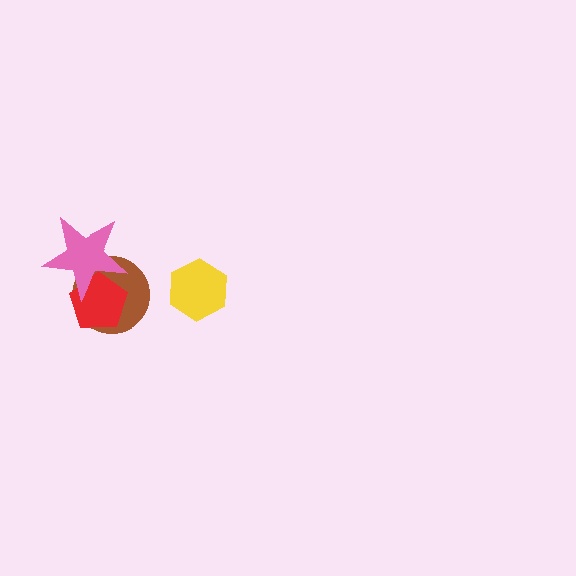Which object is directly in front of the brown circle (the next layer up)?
The red pentagon is directly in front of the brown circle.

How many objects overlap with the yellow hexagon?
0 objects overlap with the yellow hexagon.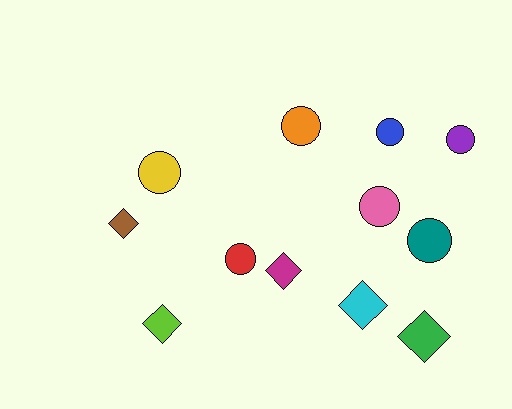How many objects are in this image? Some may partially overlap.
There are 12 objects.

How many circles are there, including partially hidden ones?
There are 7 circles.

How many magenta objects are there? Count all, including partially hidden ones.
There is 1 magenta object.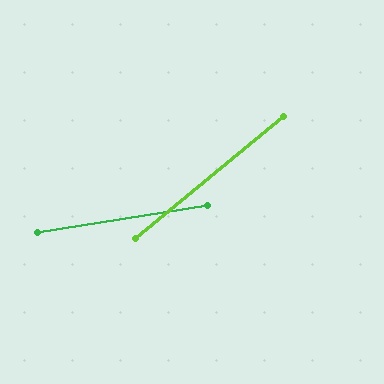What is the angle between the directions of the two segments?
Approximately 30 degrees.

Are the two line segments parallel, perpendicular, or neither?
Neither parallel nor perpendicular — they differ by about 30°.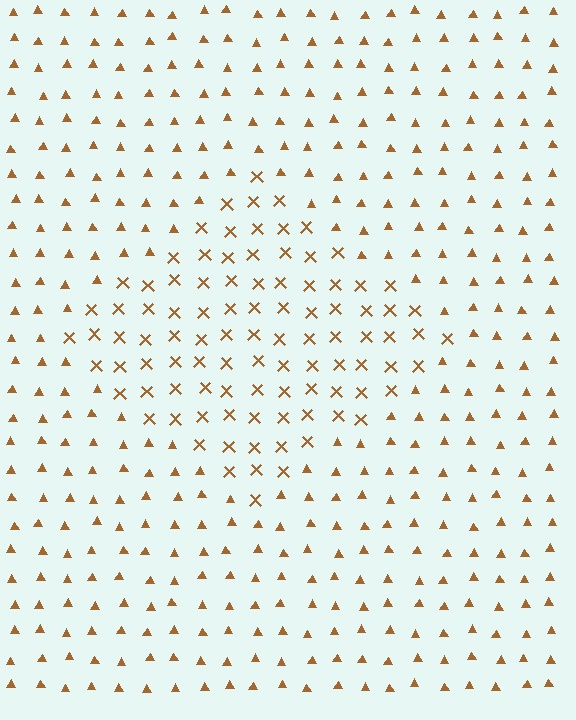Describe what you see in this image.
The image is filled with small brown elements arranged in a uniform grid. A diamond-shaped region contains X marks, while the surrounding area contains triangles. The boundary is defined purely by the change in element shape.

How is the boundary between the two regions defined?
The boundary is defined by a change in element shape: X marks inside vs. triangles outside. All elements share the same color and spacing.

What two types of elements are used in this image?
The image uses X marks inside the diamond region and triangles outside it.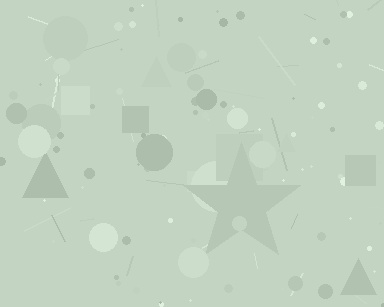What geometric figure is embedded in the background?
A star is embedded in the background.